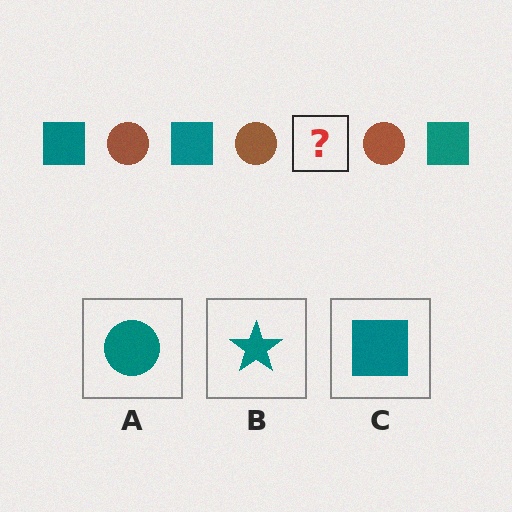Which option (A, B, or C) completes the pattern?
C.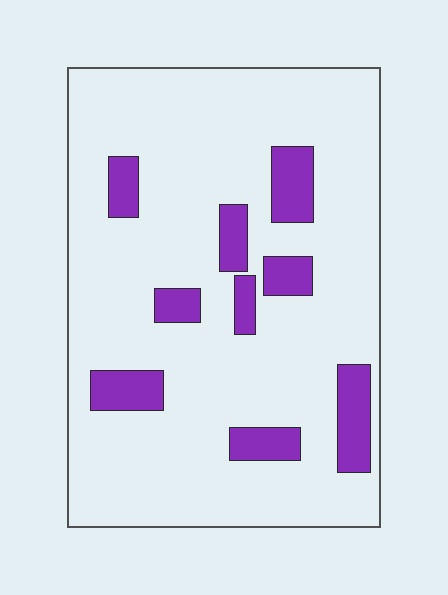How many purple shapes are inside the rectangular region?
9.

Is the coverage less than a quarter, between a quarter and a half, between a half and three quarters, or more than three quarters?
Less than a quarter.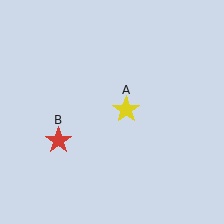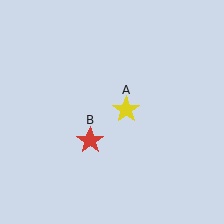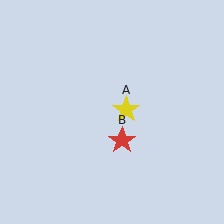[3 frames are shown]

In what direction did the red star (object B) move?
The red star (object B) moved right.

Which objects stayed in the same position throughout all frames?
Yellow star (object A) remained stationary.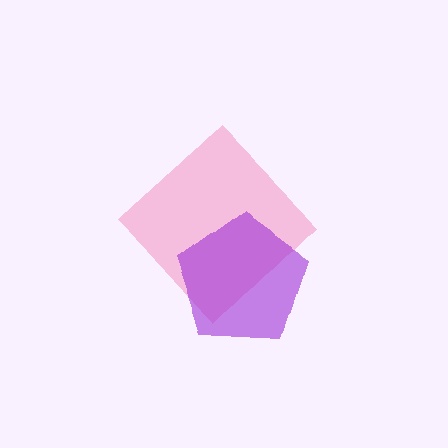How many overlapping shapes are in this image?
There are 2 overlapping shapes in the image.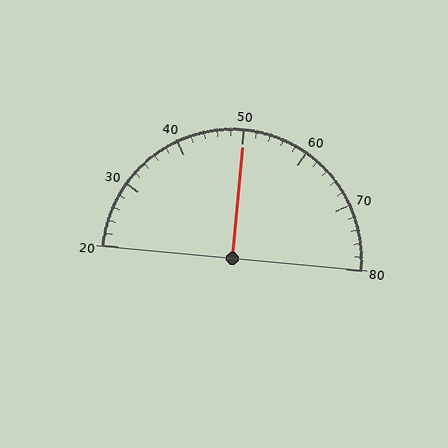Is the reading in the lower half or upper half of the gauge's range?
The reading is in the upper half of the range (20 to 80).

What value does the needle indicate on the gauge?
The needle indicates approximately 50.